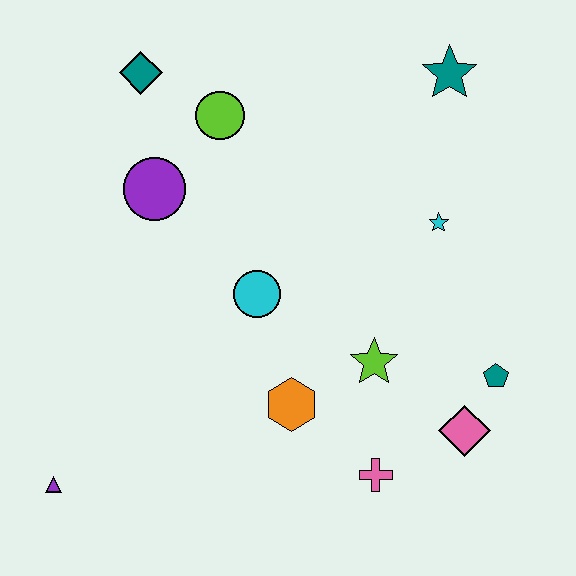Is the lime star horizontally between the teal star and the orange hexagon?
Yes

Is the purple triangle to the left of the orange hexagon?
Yes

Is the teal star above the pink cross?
Yes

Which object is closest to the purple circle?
The lime circle is closest to the purple circle.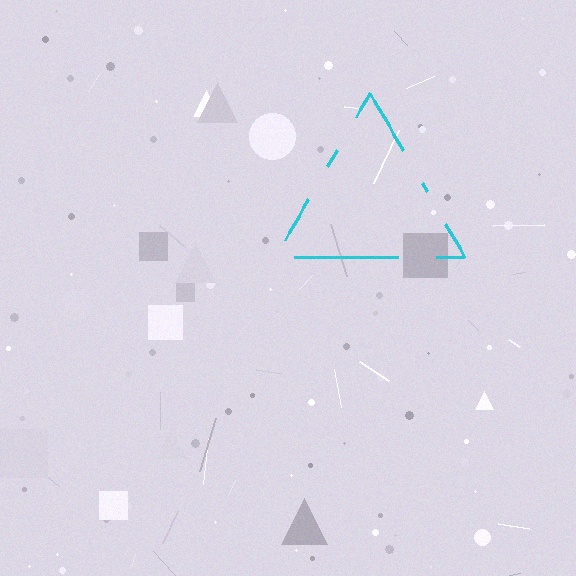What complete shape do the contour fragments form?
The contour fragments form a triangle.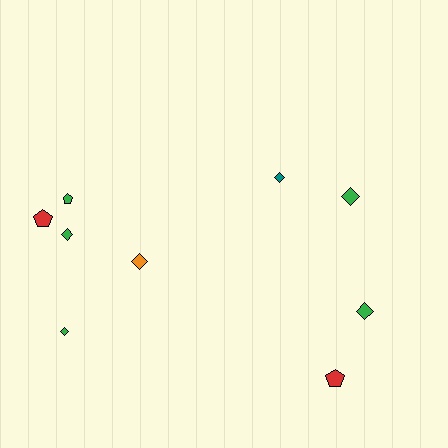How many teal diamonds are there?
There is 1 teal diamond.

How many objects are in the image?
There are 9 objects.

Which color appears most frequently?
Green, with 5 objects.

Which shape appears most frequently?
Diamond, with 6 objects.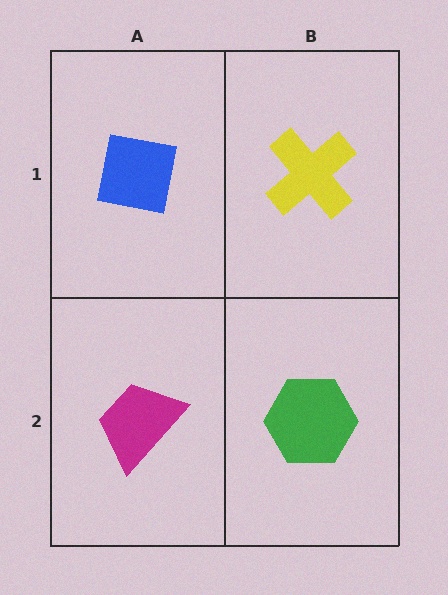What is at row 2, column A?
A magenta trapezoid.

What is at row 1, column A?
A blue square.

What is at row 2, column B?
A green hexagon.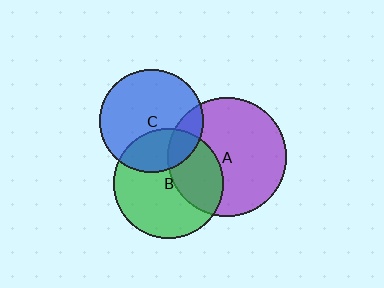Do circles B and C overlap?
Yes.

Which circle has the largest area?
Circle A (purple).